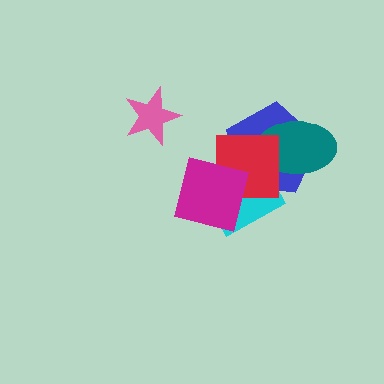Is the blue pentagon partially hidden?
Yes, it is partially covered by another shape.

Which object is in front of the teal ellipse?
The red square is in front of the teal ellipse.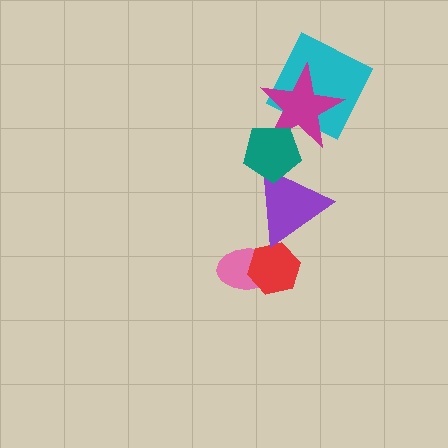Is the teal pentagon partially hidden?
No, no other shape covers it.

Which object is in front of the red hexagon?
The purple triangle is in front of the red hexagon.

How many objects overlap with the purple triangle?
2 objects overlap with the purple triangle.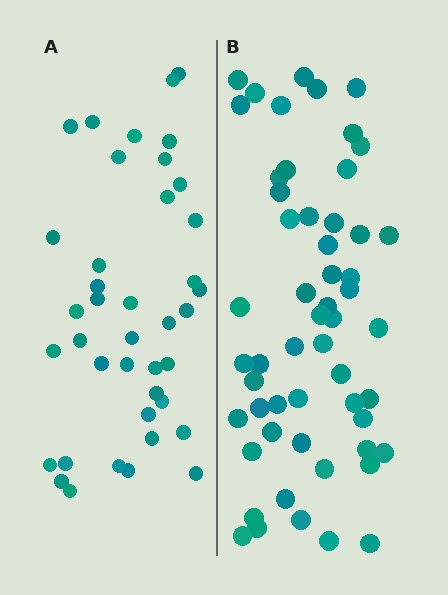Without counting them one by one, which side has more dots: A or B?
Region B (the right region) has more dots.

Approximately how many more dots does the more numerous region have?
Region B has approximately 15 more dots than region A.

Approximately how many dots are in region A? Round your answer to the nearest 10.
About 40 dots.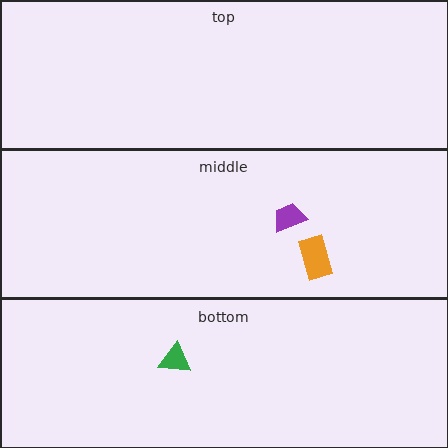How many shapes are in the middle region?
2.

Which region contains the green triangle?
The bottom region.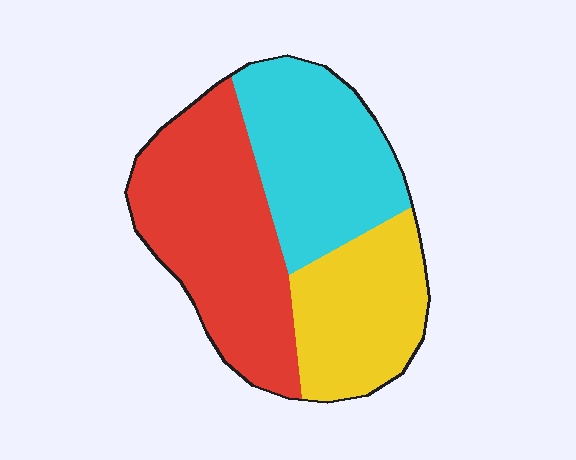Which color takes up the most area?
Red, at roughly 40%.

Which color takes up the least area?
Yellow, at roughly 25%.